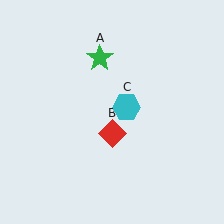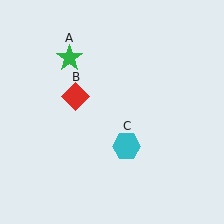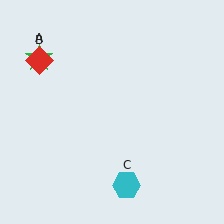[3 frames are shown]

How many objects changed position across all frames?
3 objects changed position: green star (object A), red diamond (object B), cyan hexagon (object C).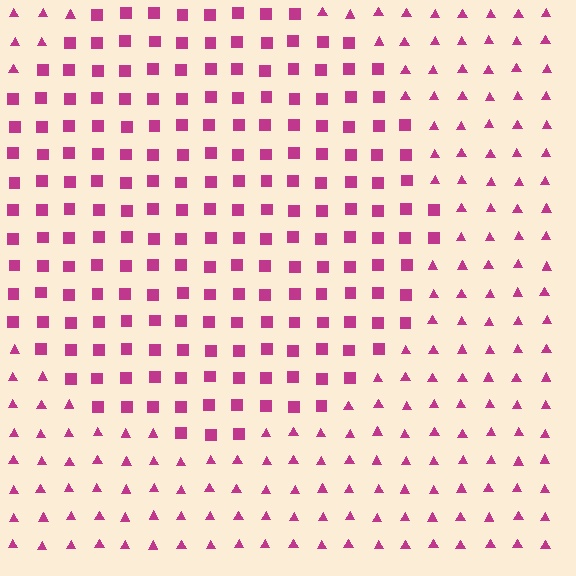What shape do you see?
I see a circle.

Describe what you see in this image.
The image is filled with small magenta elements arranged in a uniform grid. A circle-shaped region contains squares, while the surrounding area contains triangles. The boundary is defined purely by the change in element shape.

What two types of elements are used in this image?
The image uses squares inside the circle region and triangles outside it.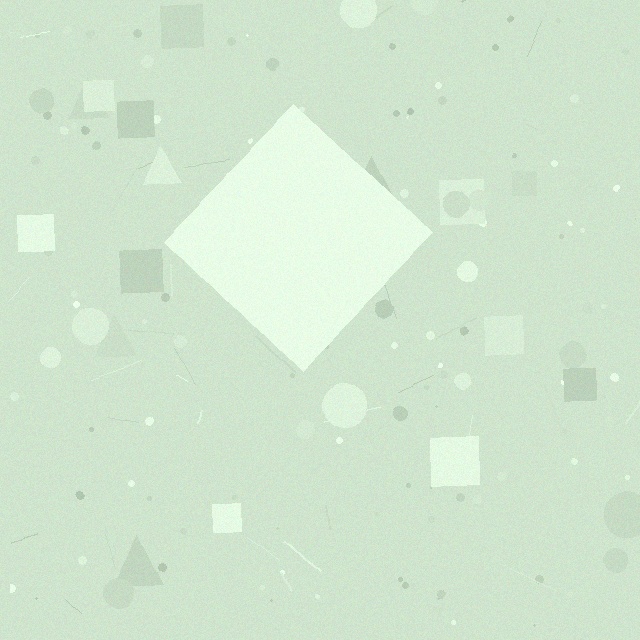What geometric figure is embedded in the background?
A diamond is embedded in the background.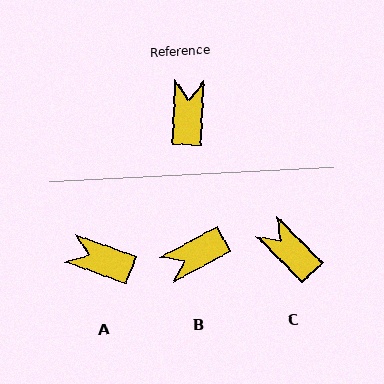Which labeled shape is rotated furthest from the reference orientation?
B, about 121 degrees away.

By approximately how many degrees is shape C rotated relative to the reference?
Approximately 47 degrees counter-clockwise.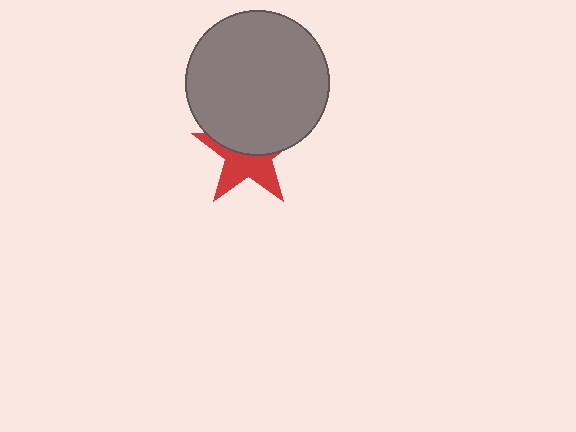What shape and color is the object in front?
The object in front is a gray circle.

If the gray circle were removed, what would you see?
You would see the complete red star.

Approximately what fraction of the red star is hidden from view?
Roughly 50% of the red star is hidden behind the gray circle.